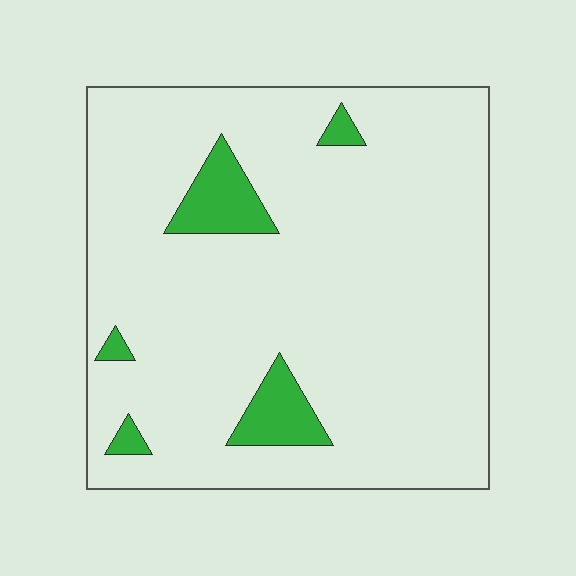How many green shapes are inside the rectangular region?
5.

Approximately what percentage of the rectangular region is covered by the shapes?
Approximately 10%.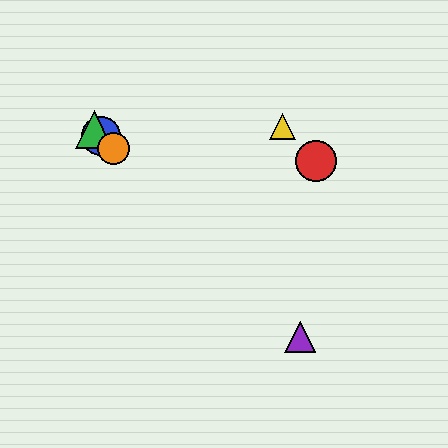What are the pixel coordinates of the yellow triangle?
The yellow triangle is at (283, 127).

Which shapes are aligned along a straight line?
The blue circle, the green triangle, the purple triangle, the orange circle are aligned along a straight line.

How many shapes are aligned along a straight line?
4 shapes (the blue circle, the green triangle, the purple triangle, the orange circle) are aligned along a straight line.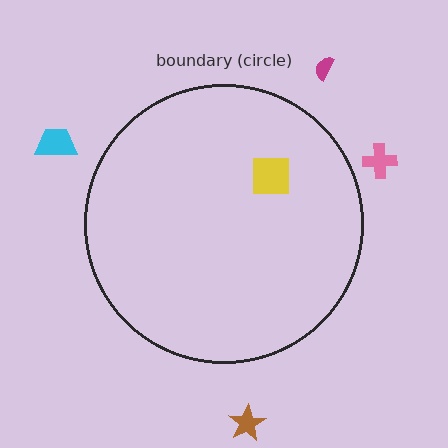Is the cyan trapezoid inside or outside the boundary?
Outside.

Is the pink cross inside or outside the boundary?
Outside.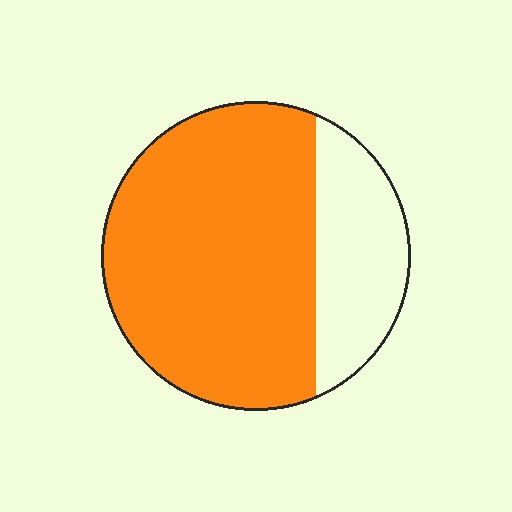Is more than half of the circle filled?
Yes.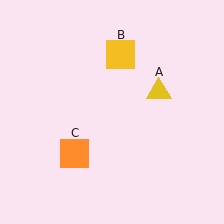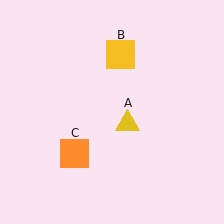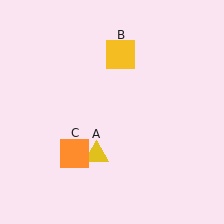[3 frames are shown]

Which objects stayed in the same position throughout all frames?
Yellow square (object B) and orange square (object C) remained stationary.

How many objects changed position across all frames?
1 object changed position: yellow triangle (object A).